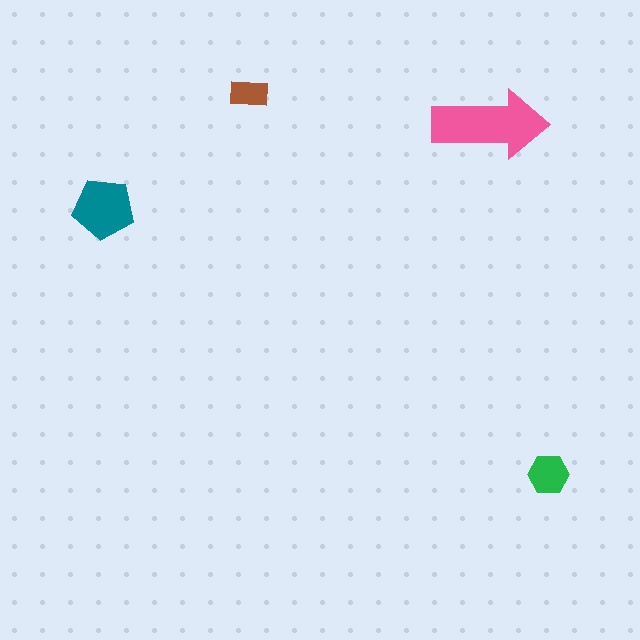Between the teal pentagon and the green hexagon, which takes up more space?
The teal pentagon.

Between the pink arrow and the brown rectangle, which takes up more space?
The pink arrow.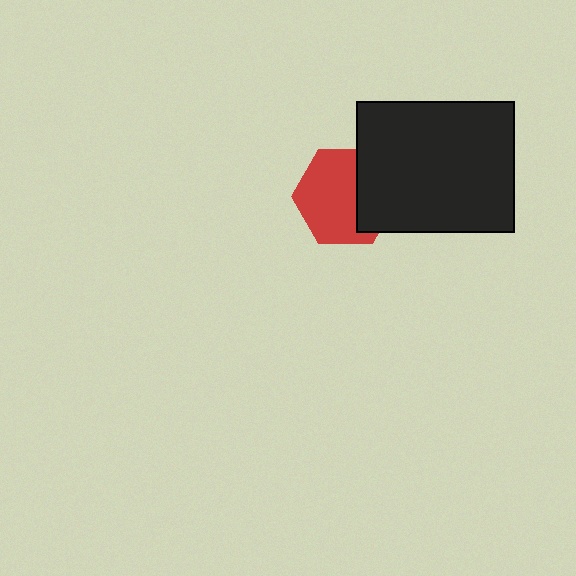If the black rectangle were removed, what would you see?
You would see the complete red hexagon.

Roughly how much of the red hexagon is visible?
About half of it is visible (roughly 65%).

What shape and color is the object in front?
The object in front is a black rectangle.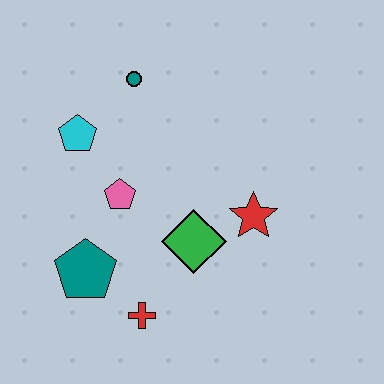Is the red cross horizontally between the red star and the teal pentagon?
Yes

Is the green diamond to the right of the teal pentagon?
Yes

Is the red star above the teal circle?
No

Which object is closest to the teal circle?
The cyan pentagon is closest to the teal circle.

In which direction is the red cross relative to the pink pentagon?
The red cross is below the pink pentagon.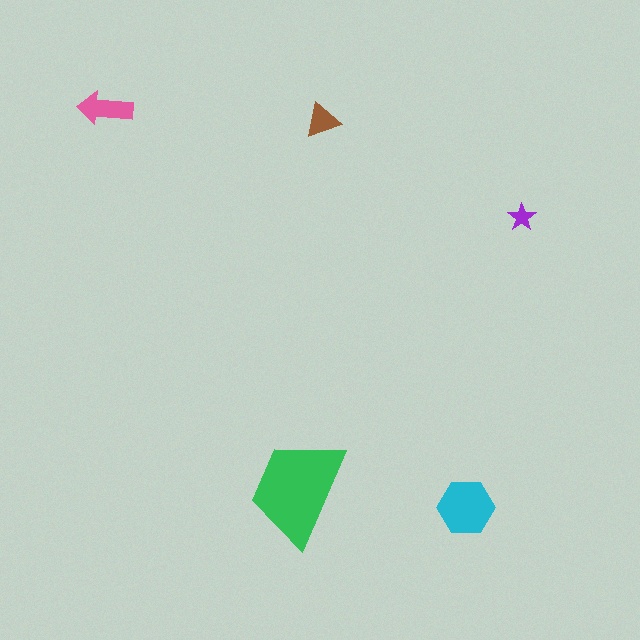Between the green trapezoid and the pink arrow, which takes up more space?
The green trapezoid.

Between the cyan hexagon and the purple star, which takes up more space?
The cyan hexagon.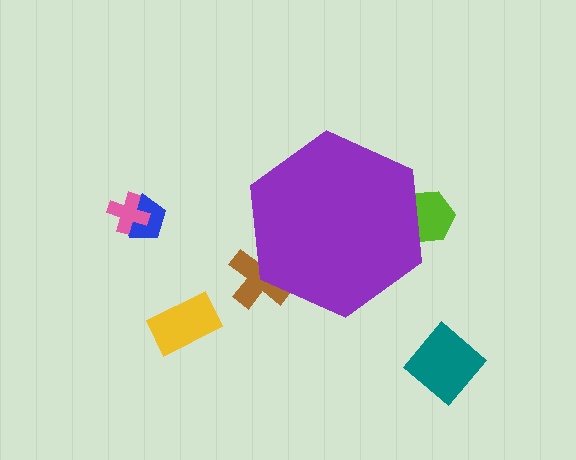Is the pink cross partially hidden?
No, the pink cross is fully visible.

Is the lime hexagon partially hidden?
Yes, the lime hexagon is partially hidden behind the purple hexagon.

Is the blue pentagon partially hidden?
No, the blue pentagon is fully visible.